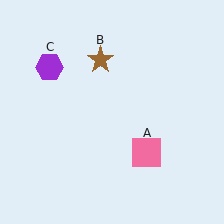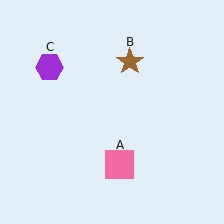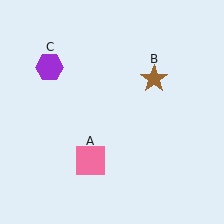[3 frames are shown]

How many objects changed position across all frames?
2 objects changed position: pink square (object A), brown star (object B).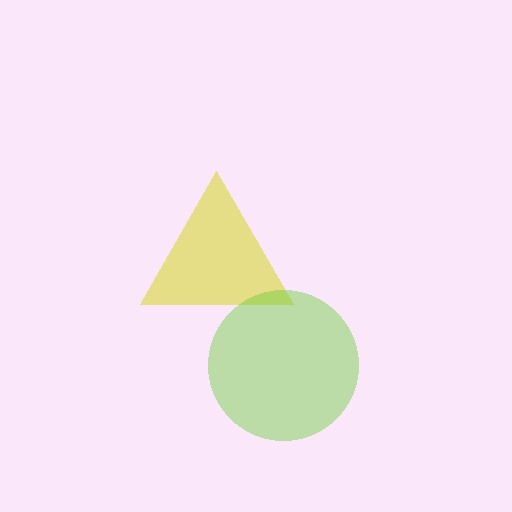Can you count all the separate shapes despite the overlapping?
Yes, there are 2 separate shapes.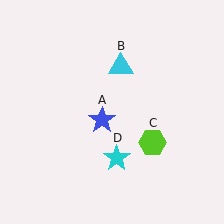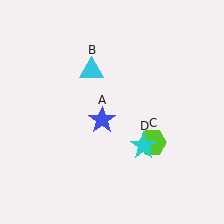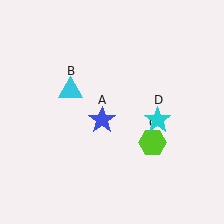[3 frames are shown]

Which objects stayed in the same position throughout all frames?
Blue star (object A) and lime hexagon (object C) remained stationary.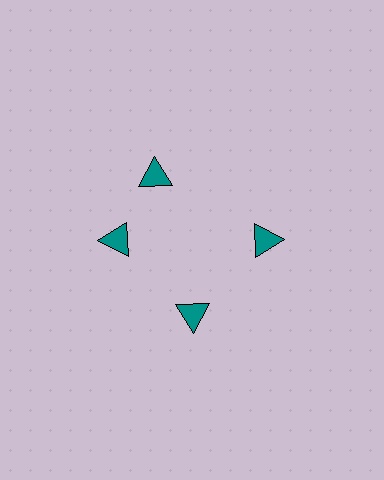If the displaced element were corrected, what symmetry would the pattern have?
It would have 4-fold rotational symmetry — the pattern would map onto itself every 90 degrees.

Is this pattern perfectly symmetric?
No. The 4 teal triangles are arranged in a ring, but one element near the 12 o'clock position is rotated out of alignment along the ring, breaking the 4-fold rotational symmetry.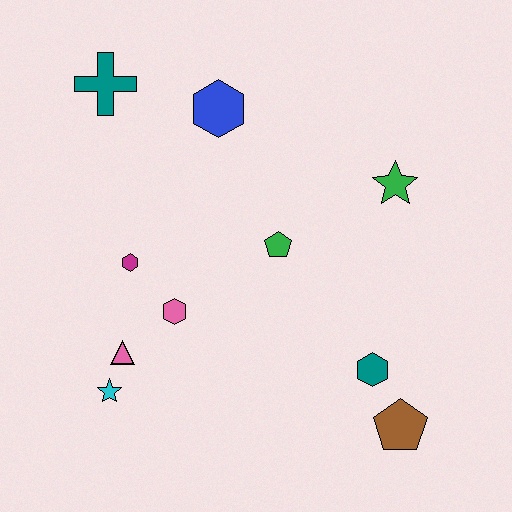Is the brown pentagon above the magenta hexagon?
No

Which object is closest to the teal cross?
The blue hexagon is closest to the teal cross.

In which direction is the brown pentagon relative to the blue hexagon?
The brown pentagon is below the blue hexagon.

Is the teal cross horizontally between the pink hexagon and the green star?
No